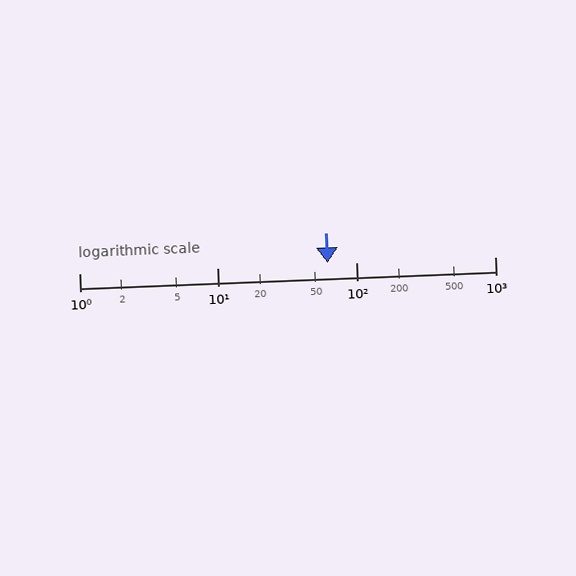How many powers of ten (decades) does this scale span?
The scale spans 3 decades, from 1 to 1000.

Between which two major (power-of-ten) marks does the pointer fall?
The pointer is between 10 and 100.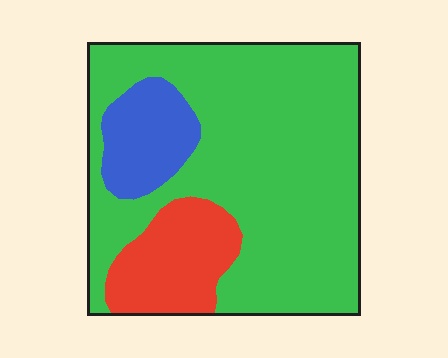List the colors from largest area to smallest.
From largest to smallest: green, red, blue.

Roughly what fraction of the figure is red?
Red covers around 15% of the figure.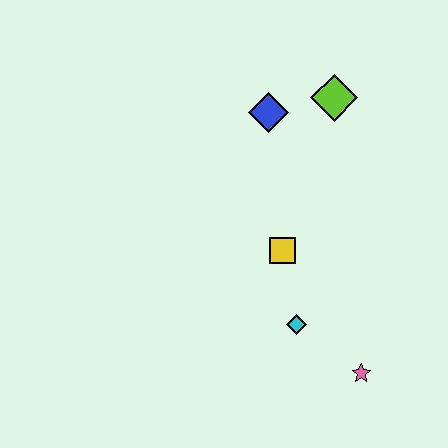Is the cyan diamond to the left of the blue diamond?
No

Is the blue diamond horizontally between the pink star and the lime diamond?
No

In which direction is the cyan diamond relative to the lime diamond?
The cyan diamond is below the lime diamond.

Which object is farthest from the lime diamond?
The pink star is farthest from the lime diamond.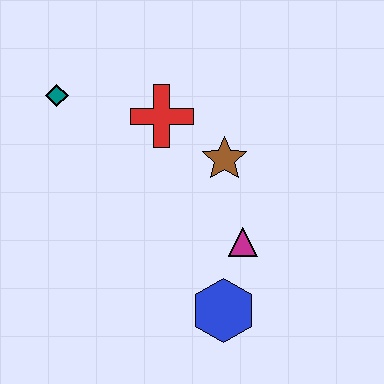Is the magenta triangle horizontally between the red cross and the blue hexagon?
No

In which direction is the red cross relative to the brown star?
The red cross is to the left of the brown star.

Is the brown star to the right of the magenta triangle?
No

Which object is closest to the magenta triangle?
The blue hexagon is closest to the magenta triangle.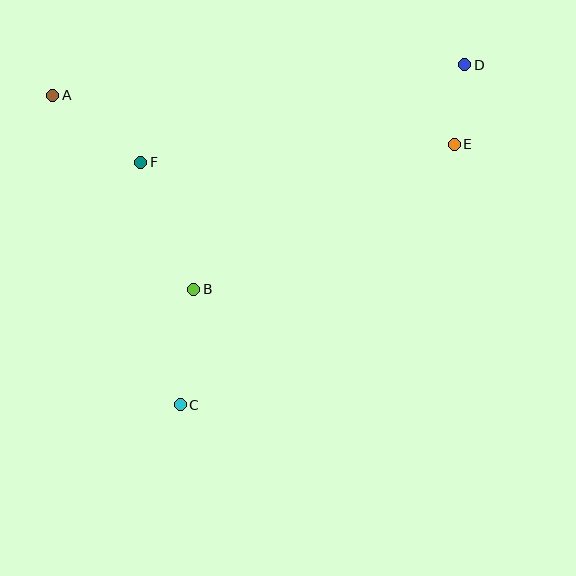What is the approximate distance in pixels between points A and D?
The distance between A and D is approximately 413 pixels.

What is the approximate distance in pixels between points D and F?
The distance between D and F is approximately 338 pixels.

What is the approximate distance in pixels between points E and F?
The distance between E and F is approximately 314 pixels.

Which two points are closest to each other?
Points D and E are closest to each other.